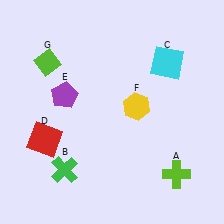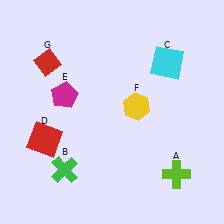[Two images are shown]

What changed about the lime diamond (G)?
In Image 1, G is lime. In Image 2, it changed to red.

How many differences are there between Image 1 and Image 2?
There are 2 differences between the two images.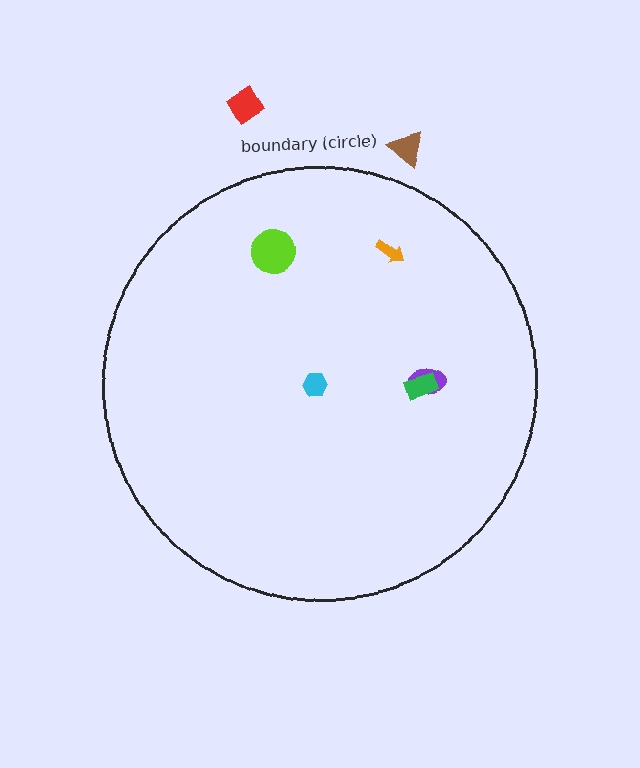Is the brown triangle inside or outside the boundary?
Outside.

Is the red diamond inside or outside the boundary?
Outside.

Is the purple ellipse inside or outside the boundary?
Inside.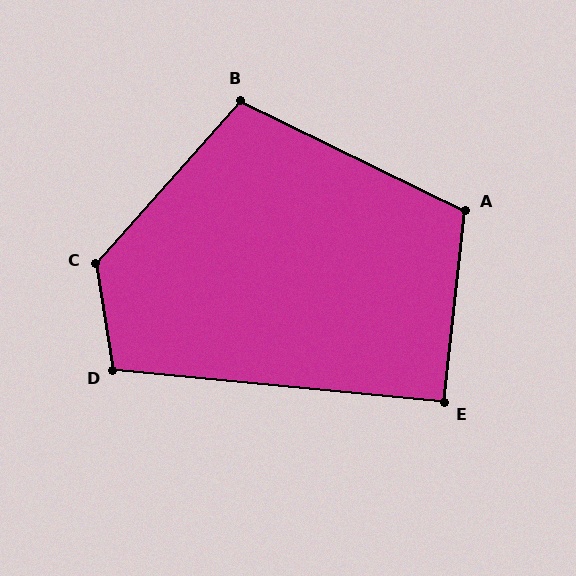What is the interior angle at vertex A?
Approximately 110 degrees (obtuse).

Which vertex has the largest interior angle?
C, at approximately 130 degrees.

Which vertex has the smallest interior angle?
E, at approximately 91 degrees.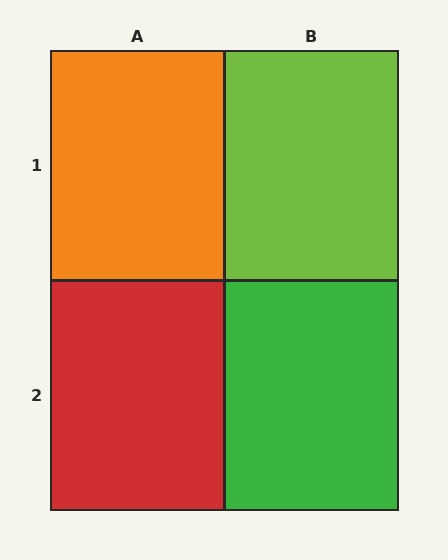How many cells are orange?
1 cell is orange.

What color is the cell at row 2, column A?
Red.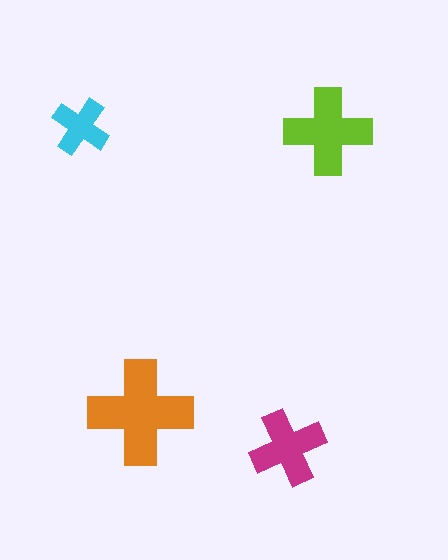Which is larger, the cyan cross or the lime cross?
The lime one.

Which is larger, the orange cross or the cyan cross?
The orange one.